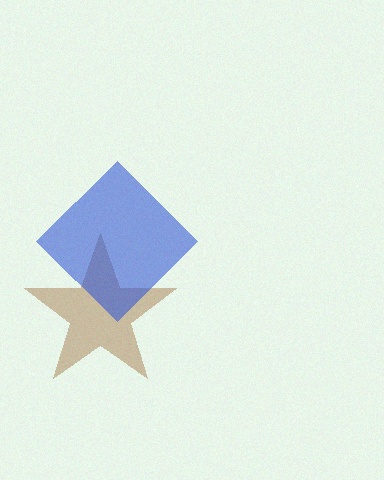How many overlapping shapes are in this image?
There are 2 overlapping shapes in the image.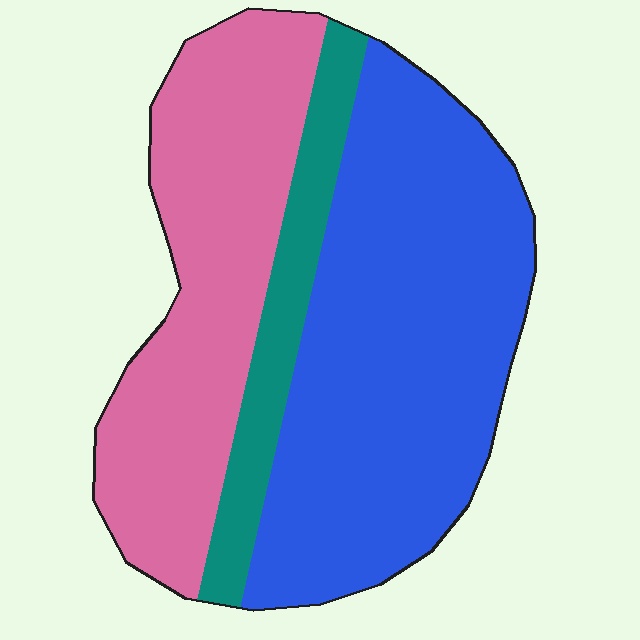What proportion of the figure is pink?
Pink takes up between a third and a half of the figure.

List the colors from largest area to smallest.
From largest to smallest: blue, pink, teal.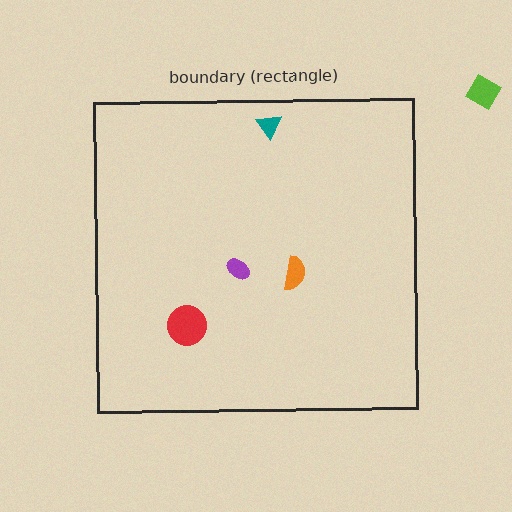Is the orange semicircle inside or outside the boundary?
Inside.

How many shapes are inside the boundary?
4 inside, 1 outside.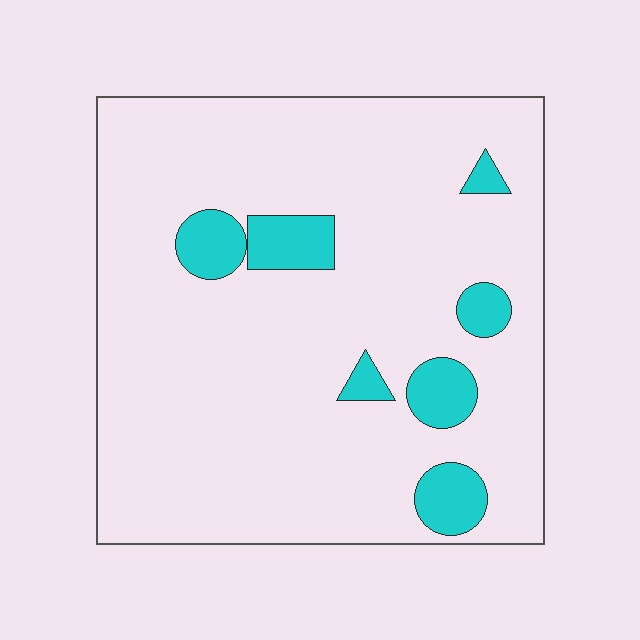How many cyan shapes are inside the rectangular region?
7.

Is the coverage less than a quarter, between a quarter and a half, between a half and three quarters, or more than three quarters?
Less than a quarter.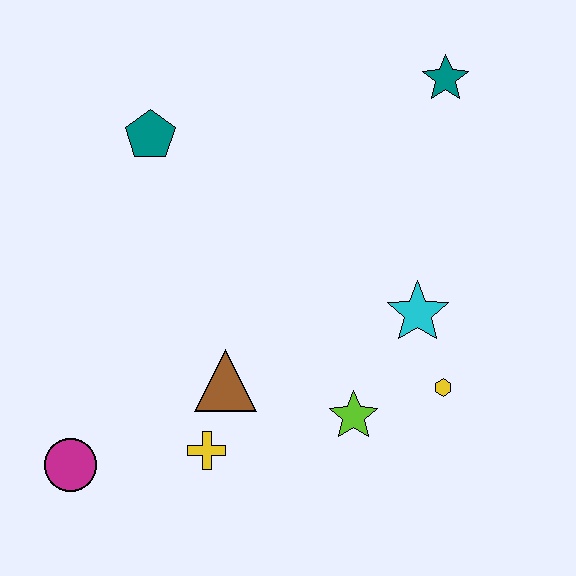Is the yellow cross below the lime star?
Yes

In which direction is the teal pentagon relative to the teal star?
The teal pentagon is to the left of the teal star.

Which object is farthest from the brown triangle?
The teal star is farthest from the brown triangle.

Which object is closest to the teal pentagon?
The brown triangle is closest to the teal pentagon.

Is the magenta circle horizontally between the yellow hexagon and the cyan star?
No